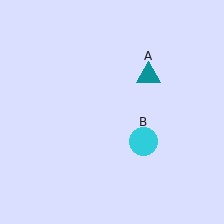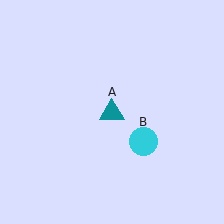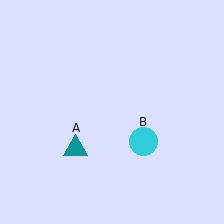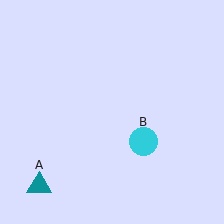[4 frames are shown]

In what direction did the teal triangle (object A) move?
The teal triangle (object A) moved down and to the left.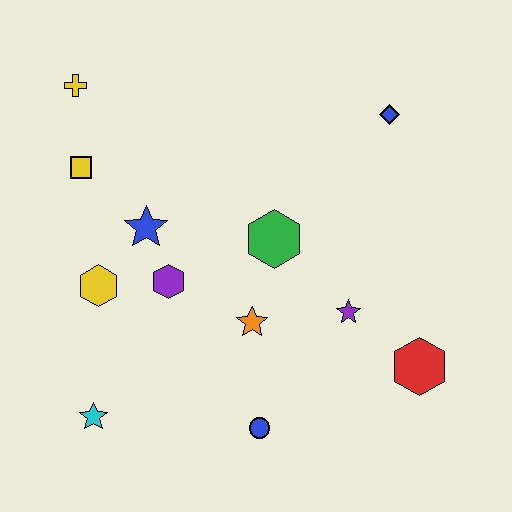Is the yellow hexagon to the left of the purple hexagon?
Yes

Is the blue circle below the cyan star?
Yes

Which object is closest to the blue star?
The purple hexagon is closest to the blue star.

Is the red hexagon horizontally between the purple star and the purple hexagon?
No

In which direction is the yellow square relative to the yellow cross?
The yellow square is below the yellow cross.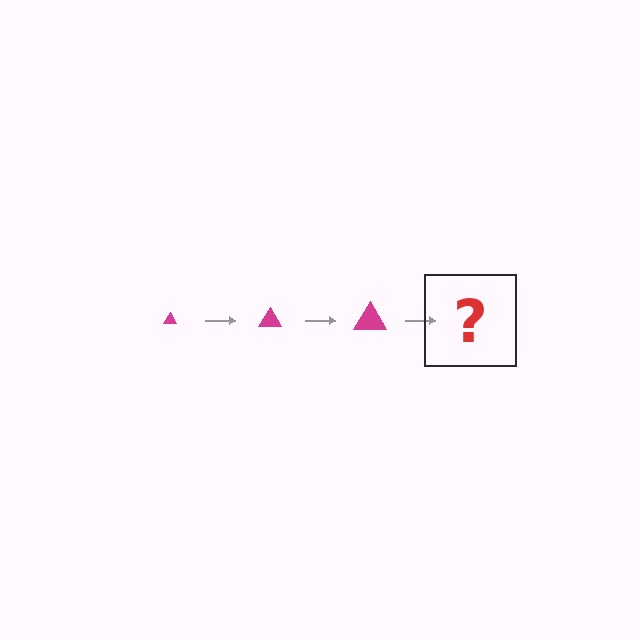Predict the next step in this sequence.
The next step is a magenta triangle, larger than the previous one.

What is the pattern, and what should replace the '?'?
The pattern is that the triangle gets progressively larger each step. The '?' should be a magenta triangle, larger than the previous one.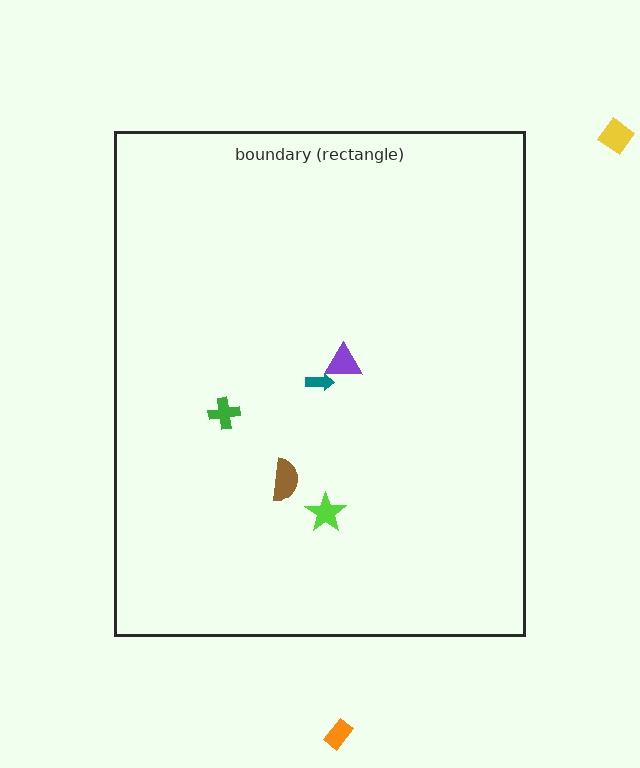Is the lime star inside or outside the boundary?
Inside.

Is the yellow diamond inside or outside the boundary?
Outside.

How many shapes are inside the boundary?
5 inside, 2 outside.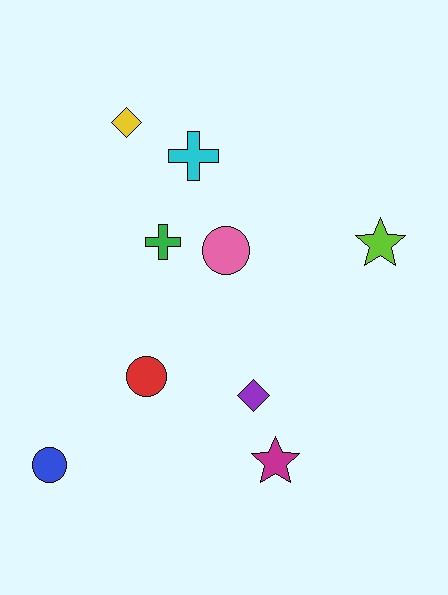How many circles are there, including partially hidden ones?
There are 3 circles.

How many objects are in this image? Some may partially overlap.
There are 9 objects.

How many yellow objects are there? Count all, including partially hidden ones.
There is 1 yellow object.